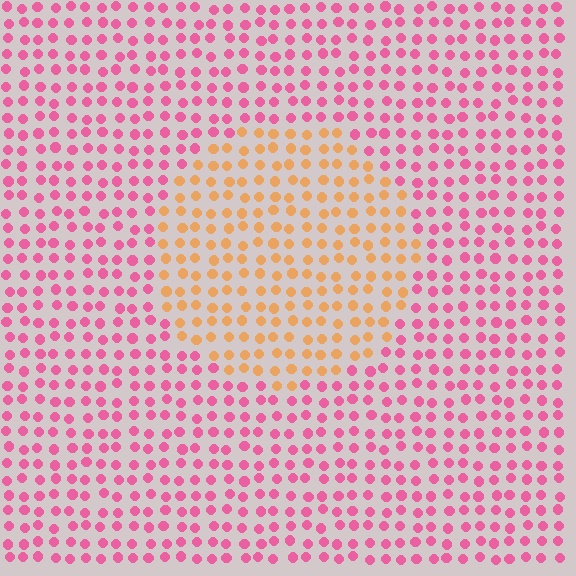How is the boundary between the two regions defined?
The boundary is defined purely by a slight shift in hue (about 57 degrees). Spacing, size, and orientation are identical on both sides.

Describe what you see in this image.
The image is filled with small pink elements in a uniform arrangement. A circle-shaped region is visible where the elements are tinted to a slightly different hue, forming a subtle color boundary.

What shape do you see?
I see a circle.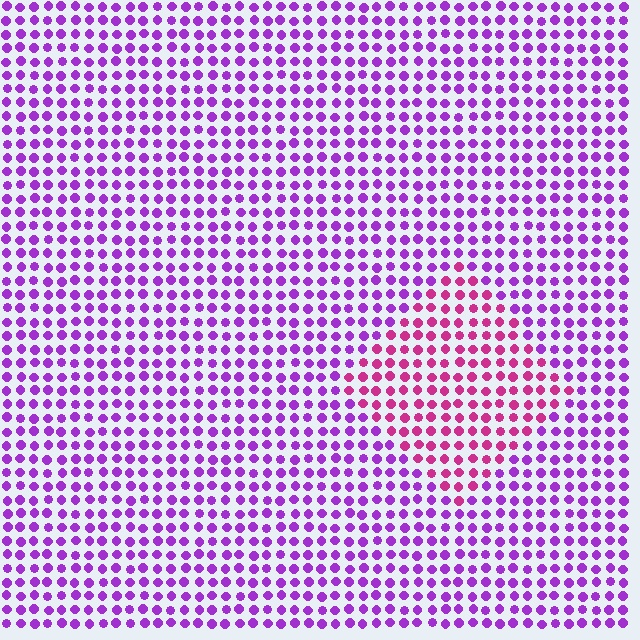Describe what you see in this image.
The image is filled with small purple elements in a uniform arrangement. A diamond-shaped region is visible where the elements are tinted to a slightly different hue, forming a subtle color boundary.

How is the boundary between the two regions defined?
The boundary is defined purely by a slight shift in hue (about 41 degrees). Spacing, size, and orientation are identical on both sides.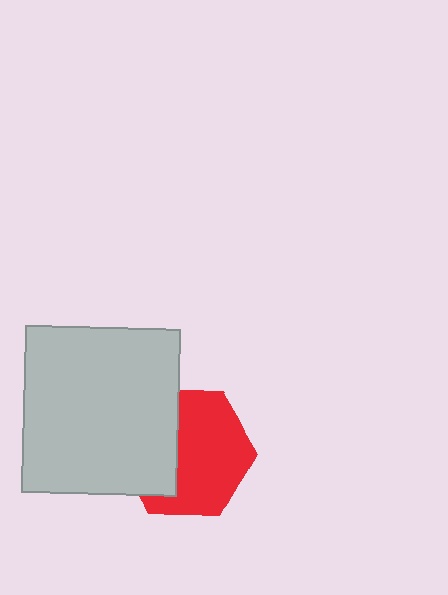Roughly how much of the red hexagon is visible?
About half of it is visible (roughly 62%).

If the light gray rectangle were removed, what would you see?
You would see the complete red hexagon.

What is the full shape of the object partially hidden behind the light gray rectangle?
The partially hidden object is a red hexagon.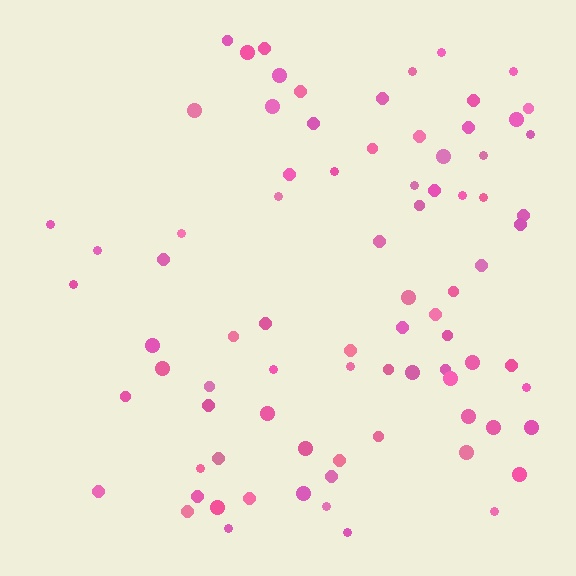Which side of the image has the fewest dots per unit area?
The left.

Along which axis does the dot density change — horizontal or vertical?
Horizontal.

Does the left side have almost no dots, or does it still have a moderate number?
Still a moderate number, just noticeably fewer than the right.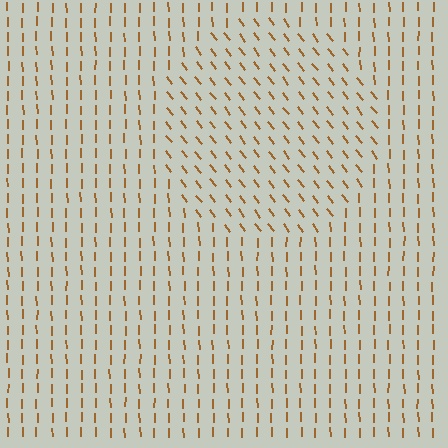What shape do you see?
I see a circle.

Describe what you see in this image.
The image is filled with small brown line segments. A circle region in the image has lines oriented differently from the surrounding lines, creating a visible texture boundary.